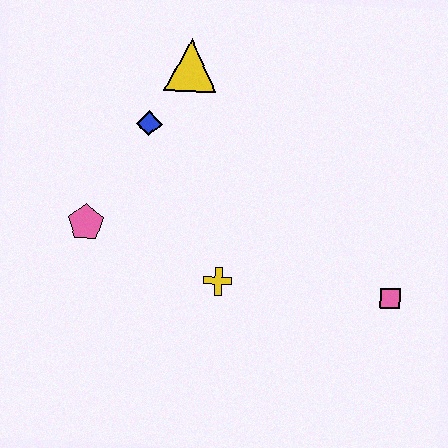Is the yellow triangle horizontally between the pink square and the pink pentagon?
Yes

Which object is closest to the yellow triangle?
The blue diamond is closest to the yellow triangle.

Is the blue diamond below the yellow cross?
No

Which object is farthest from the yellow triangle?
The pink square is farthest from the yellow triangle.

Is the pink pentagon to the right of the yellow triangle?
No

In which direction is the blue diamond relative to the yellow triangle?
The blue diamond is below the yellow triangle.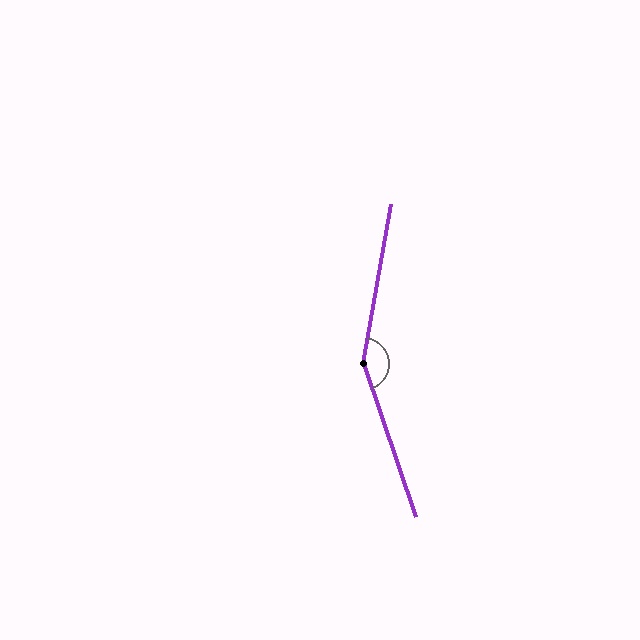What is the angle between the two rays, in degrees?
Approximately 151 degrees.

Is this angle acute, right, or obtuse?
It is obtuse.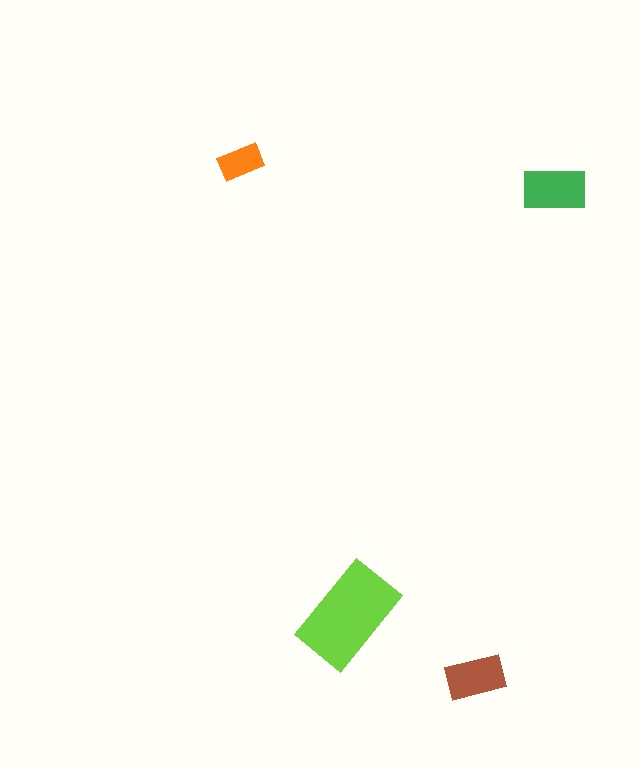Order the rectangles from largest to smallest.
the lime one, the green one, the brown one, the orange one.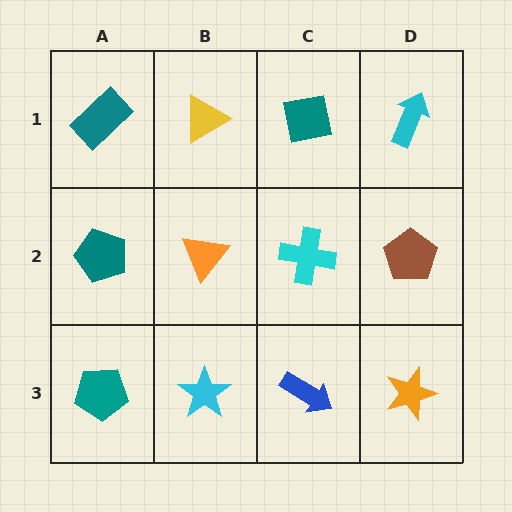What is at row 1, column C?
A teal square.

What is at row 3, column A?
A teal pentagon.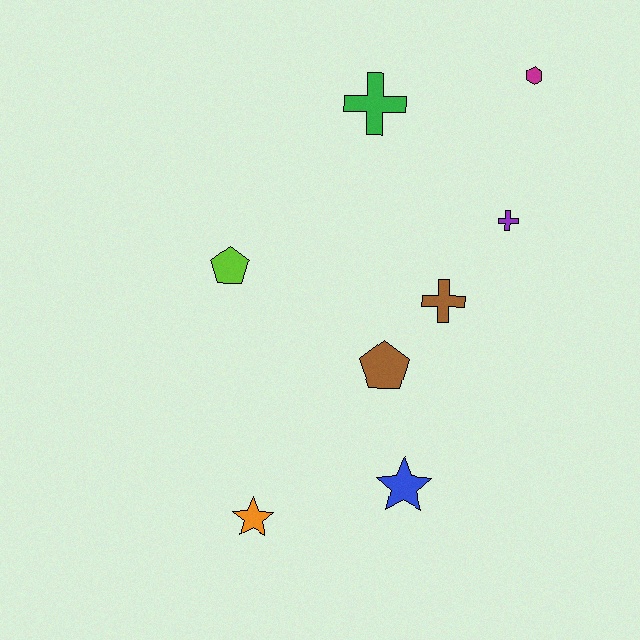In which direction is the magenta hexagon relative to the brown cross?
The magenta hexagon is above the brown cross.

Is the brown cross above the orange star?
Yes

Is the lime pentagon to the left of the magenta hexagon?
Yes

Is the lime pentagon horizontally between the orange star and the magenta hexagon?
No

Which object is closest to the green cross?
The magenta hexagon is closest to the green cross.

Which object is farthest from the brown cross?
The orange star is farthest from the brown cross.